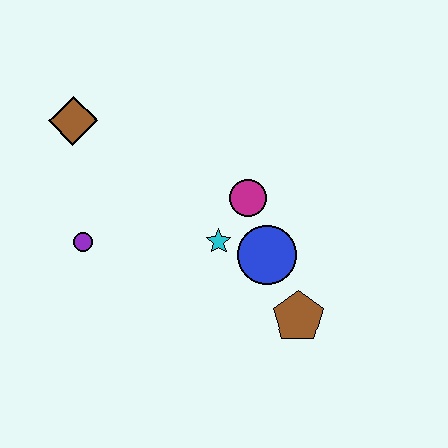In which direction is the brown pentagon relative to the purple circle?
The brown pentagon is to the right of the purple circle.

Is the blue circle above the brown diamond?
No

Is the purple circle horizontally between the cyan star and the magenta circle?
No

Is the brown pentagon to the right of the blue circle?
Yes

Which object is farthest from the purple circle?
The brown pentagon is farthest from the purple circle.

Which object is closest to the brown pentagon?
The blue circle is closest to the brown pentagon.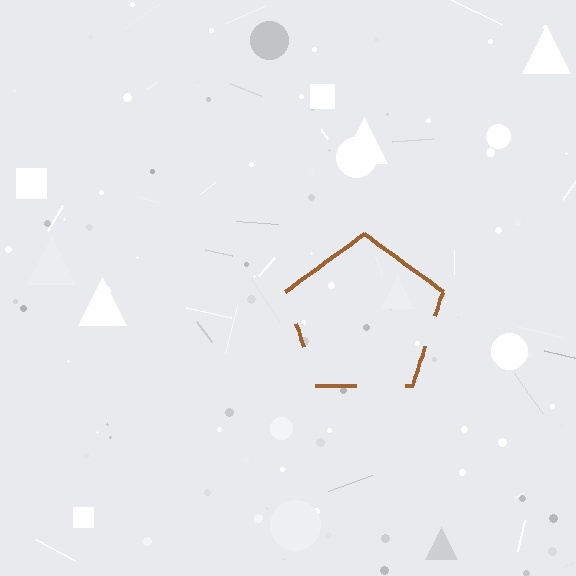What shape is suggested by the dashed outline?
The dashed outline suggests a pentagon.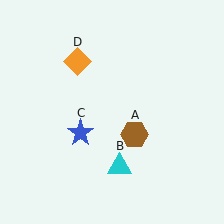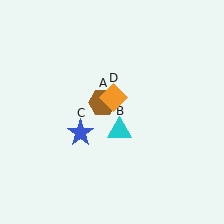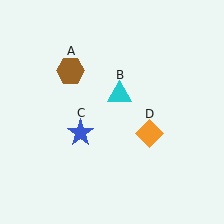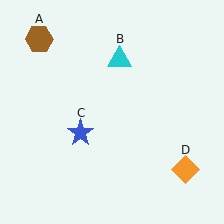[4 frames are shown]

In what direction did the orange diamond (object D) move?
The orange diamond (object D) moved down and to the right.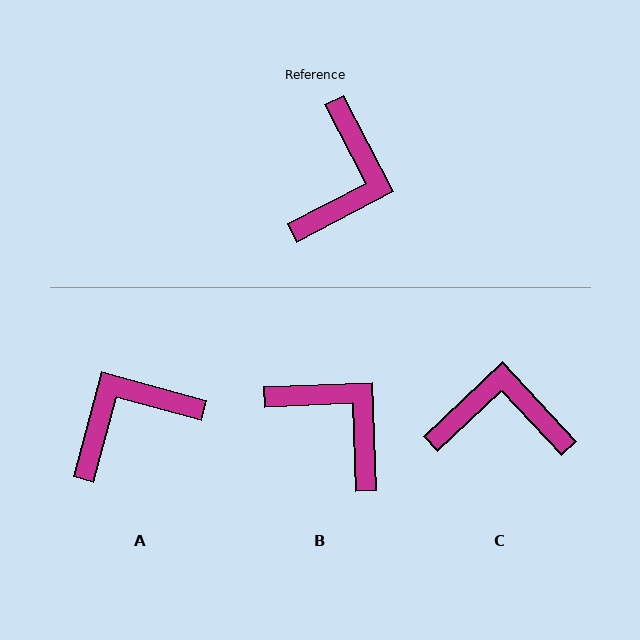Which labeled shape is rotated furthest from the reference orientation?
A, about 137 degrees away.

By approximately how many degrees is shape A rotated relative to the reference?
Approximately 137 degrees counter-clockwise.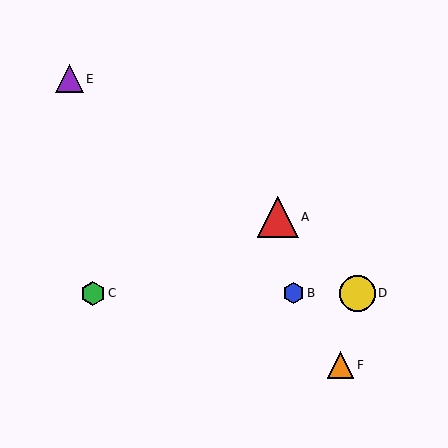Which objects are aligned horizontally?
Objects B, C, D are aligned horizontally.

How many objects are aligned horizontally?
3 objects (B, C, D) are aligned horizontally.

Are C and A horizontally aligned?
No, C is at y≈293 and A is at y≈217.